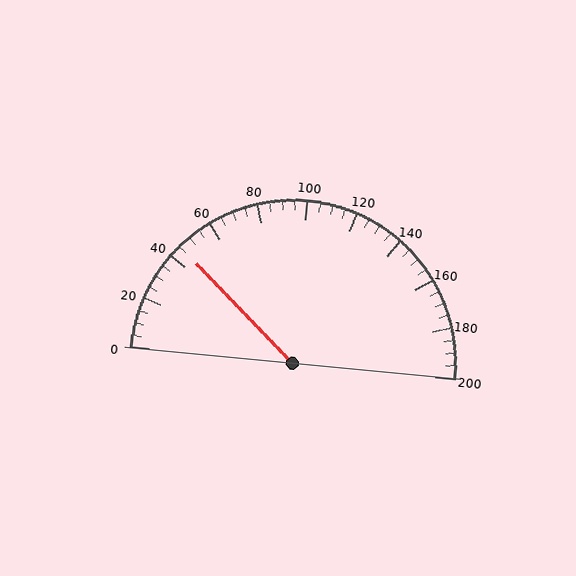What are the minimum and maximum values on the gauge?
The gauge ranges from 0 to 200.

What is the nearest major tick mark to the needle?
The nearest major tick mark is 40.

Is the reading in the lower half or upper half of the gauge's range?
The reading is in the lower half of the range (0 to 200).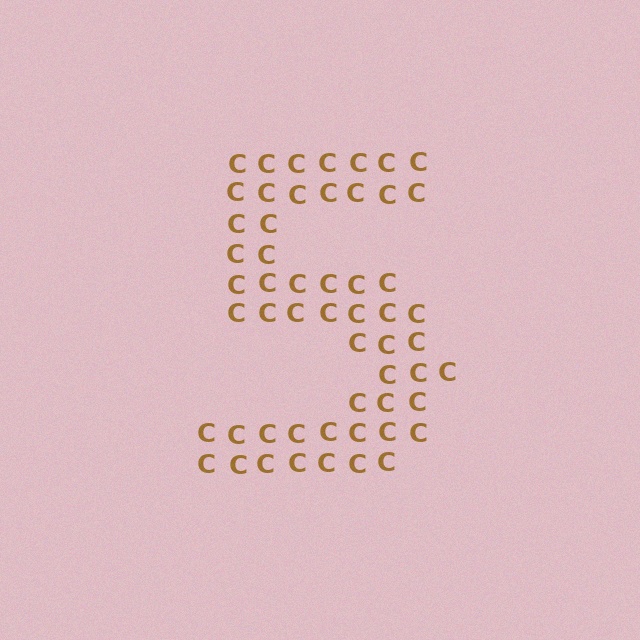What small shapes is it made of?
It is made of small letter C's.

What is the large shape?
The large shape is the digit 5.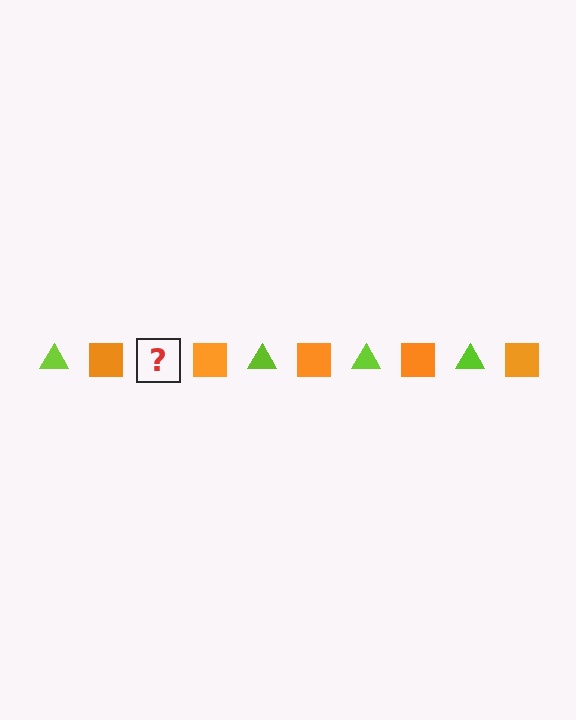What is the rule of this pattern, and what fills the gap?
The rule is that the pattern alternates between lime triangle and orange square. The gap should be filled with a lime triangle.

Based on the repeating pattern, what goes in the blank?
The blank should be a lime triangle.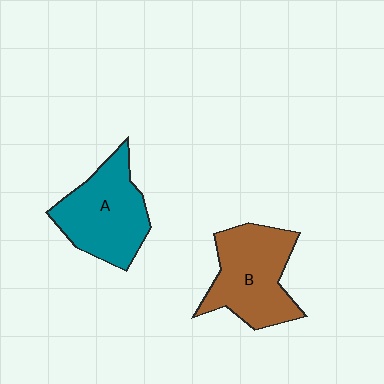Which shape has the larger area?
Shape B (brown).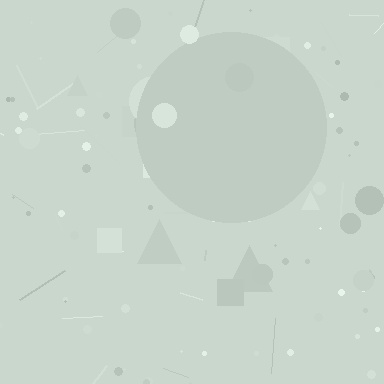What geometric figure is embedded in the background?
A circle is embedded in the background.